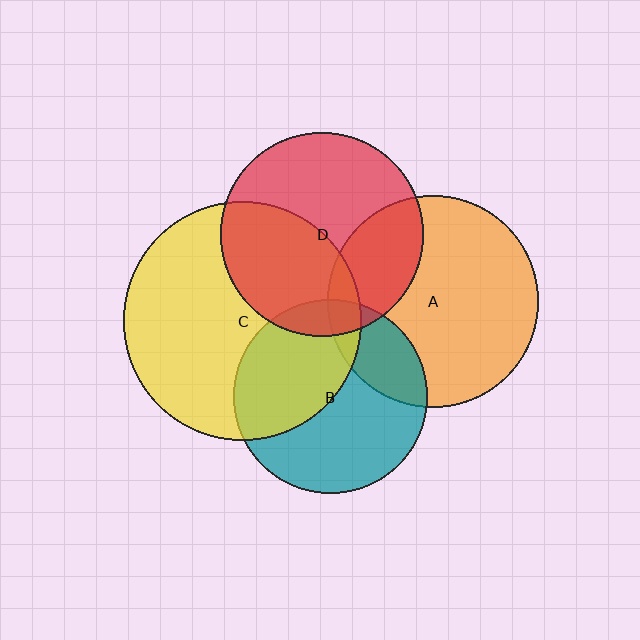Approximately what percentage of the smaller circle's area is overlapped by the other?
Approximately 45%.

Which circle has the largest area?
Circle C (yellow).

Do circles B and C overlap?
Yes.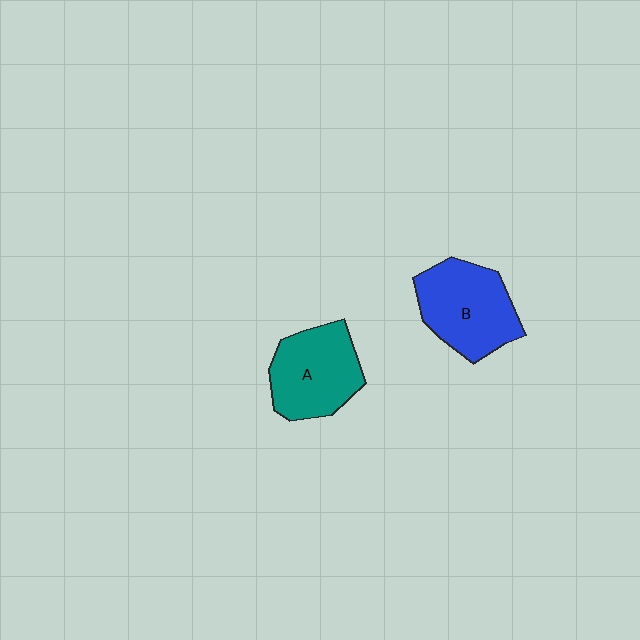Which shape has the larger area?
Shape B (blue).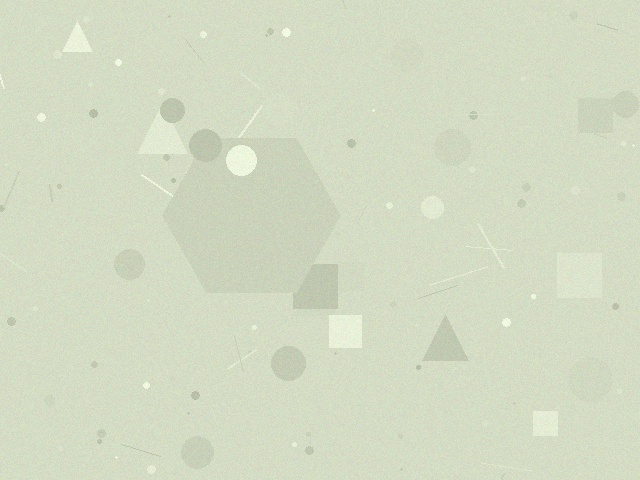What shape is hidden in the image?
A hexagon is hidden in the image.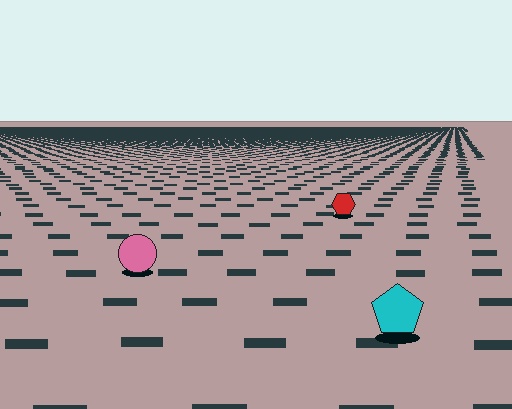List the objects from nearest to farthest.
From nearest to farthest: the cyan pentagon, the pink circle, the red hexagon.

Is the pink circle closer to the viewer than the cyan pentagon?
No. The cyan pentagon is closer — you can tell from the texture gradient: the ground texture is coarser near it.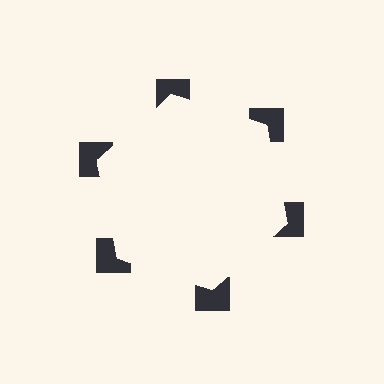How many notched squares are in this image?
There are 6 — one at each vertex of the illusory hexagon.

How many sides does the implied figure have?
6 sides.